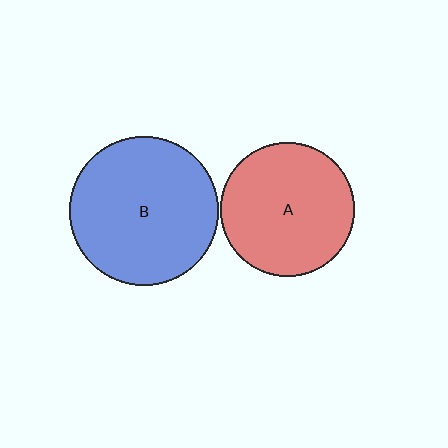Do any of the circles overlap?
No, none of the circles overlap.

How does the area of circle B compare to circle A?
Approximately 1.2 times.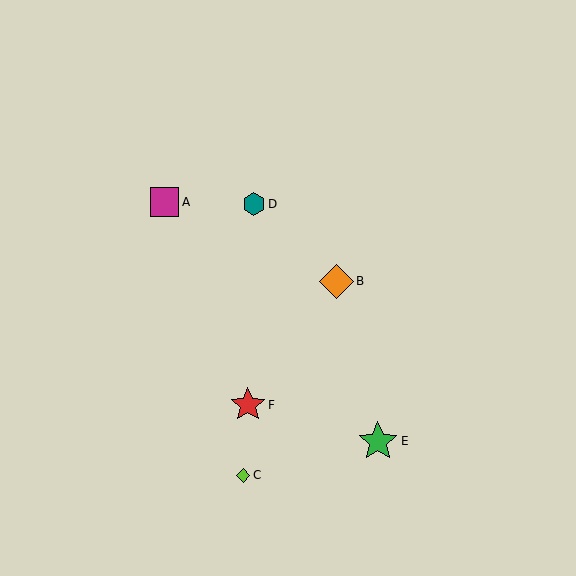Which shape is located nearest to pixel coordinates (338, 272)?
The orange diamond (labeled B) at (336, 281) is nearest to that location.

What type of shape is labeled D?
Shape D is a teal hexagon.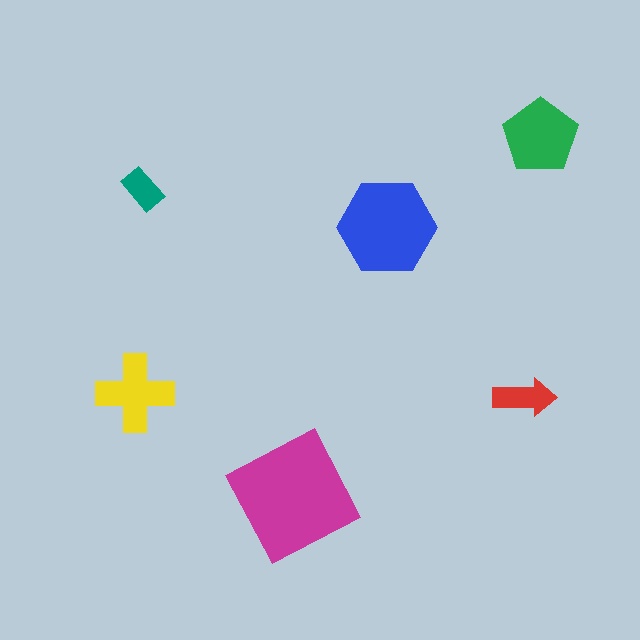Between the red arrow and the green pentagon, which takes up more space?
The green pentagon.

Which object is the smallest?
The teal rectangle.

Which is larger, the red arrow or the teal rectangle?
The red arrow.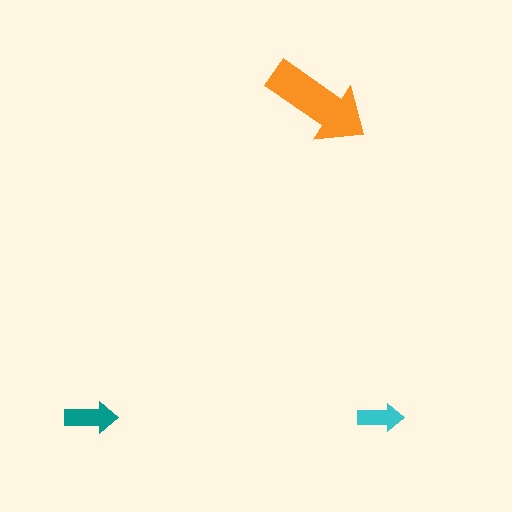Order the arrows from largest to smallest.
the orange one, the teal one, the cyan one.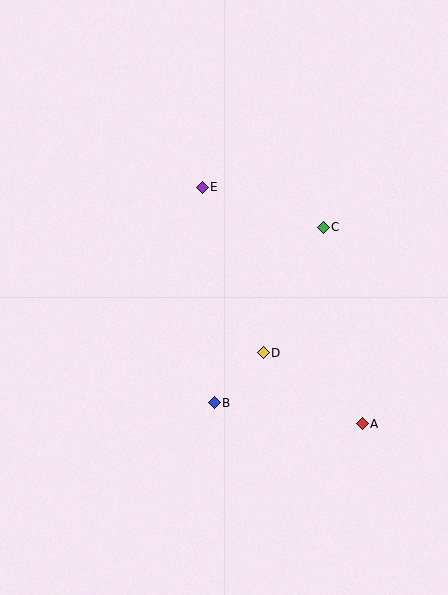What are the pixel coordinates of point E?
Point E is at (202, 187).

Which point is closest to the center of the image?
Point D at (263, 353) is closest to the center.